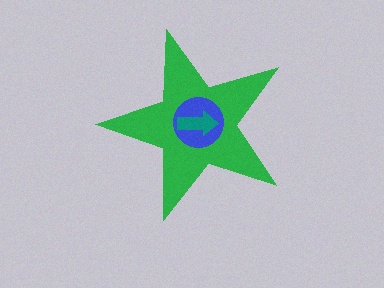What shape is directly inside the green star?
The blue circle.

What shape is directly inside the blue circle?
The teal arrow.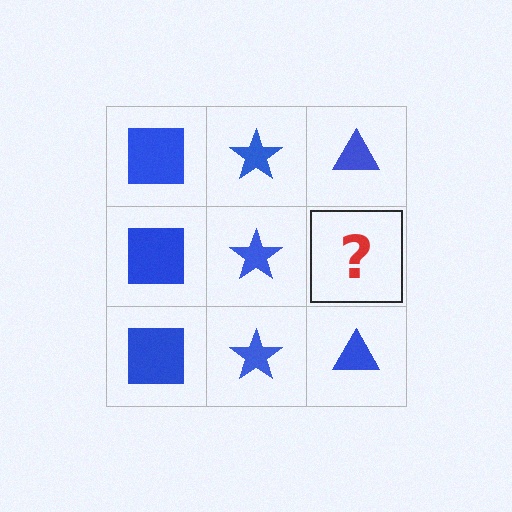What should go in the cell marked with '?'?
The missing cell should contain a blue triangle.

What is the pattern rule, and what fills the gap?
The rule is that each column has a consistent shape. The gap should be filled with a blue triangle.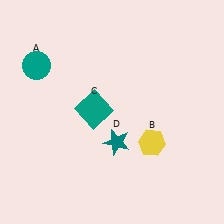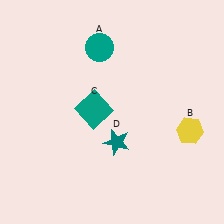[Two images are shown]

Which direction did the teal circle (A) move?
The teal circle (A) moved right.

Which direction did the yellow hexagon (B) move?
The yellow hexagon (B) moved right.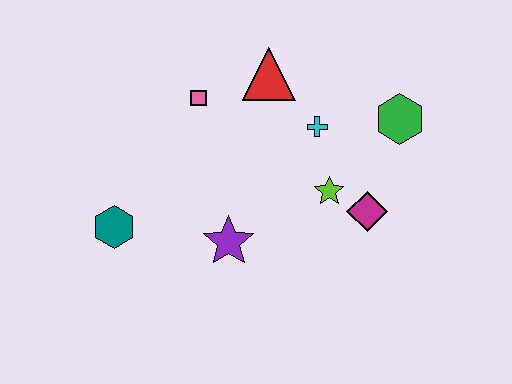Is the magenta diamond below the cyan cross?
Yes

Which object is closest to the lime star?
The magenta diamond is closest to the lime star.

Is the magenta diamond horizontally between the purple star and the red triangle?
No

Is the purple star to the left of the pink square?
No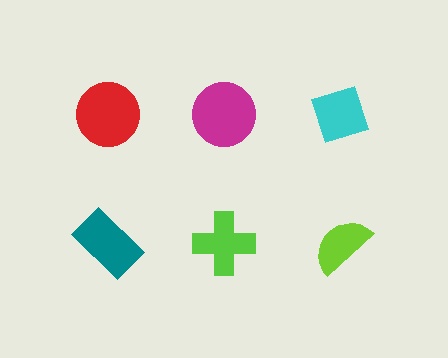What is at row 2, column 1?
A teal rectangle.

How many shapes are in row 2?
3 shapes.